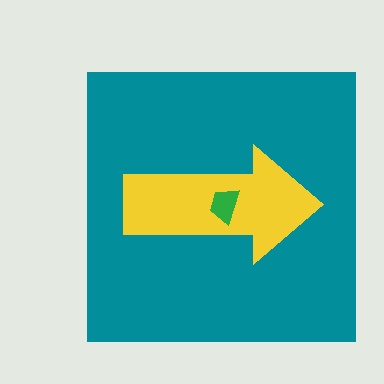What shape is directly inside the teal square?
The yellow arrow.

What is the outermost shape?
The teal square.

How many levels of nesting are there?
3.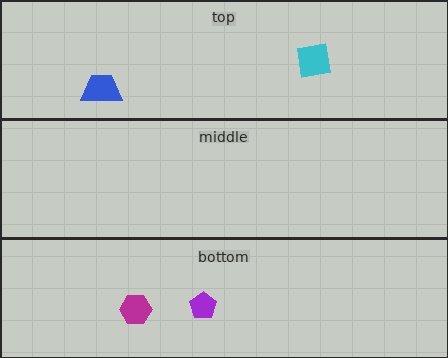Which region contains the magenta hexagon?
The bottom region.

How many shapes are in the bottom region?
2.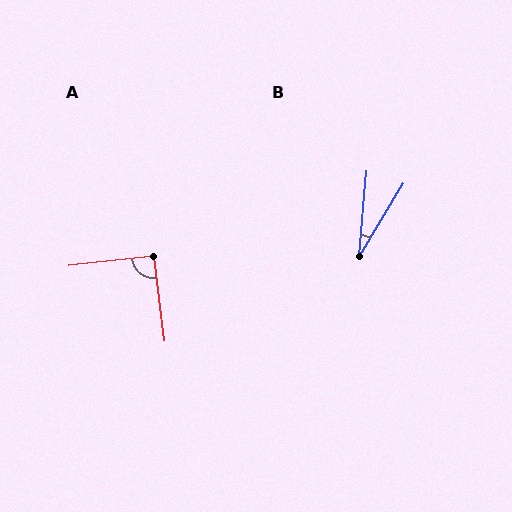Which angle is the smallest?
B, at approximately 27 degrees.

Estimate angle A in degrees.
Approximately 91 degrees.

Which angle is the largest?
A, at approximately 91 degrees.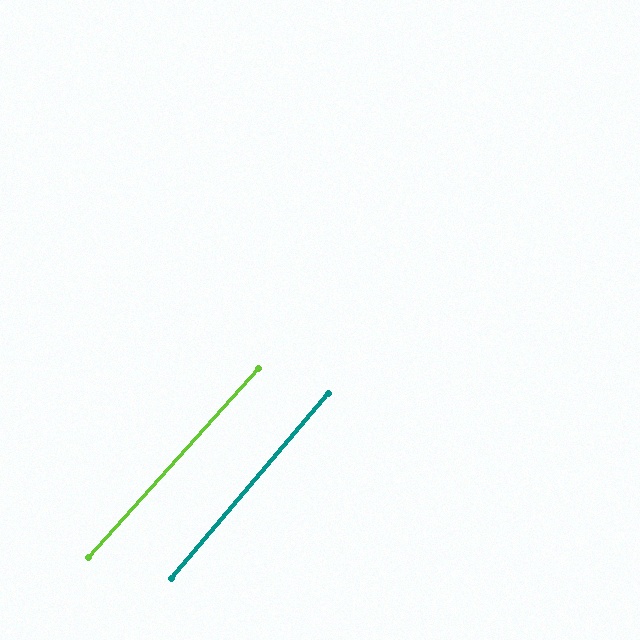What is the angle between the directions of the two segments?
Approximately 2 degrees.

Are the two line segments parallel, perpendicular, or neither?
Parallel — their directions differ by only 1.8°.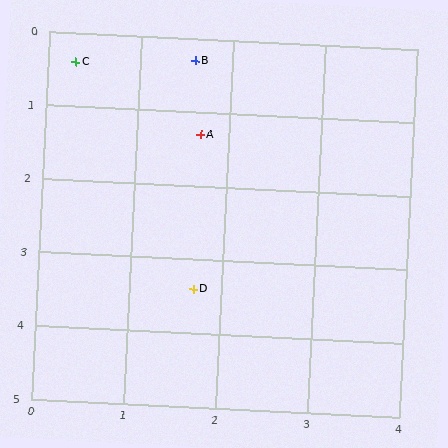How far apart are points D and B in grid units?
Points D and B are about 3.1 grid units apart.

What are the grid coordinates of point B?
Point B is at approximately (1.6, 0.3).